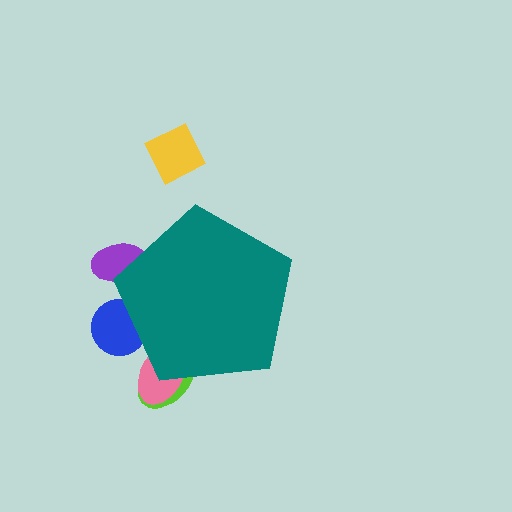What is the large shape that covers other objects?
A teal pentagon.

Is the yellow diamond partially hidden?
No, the yellow diamond is fully visible.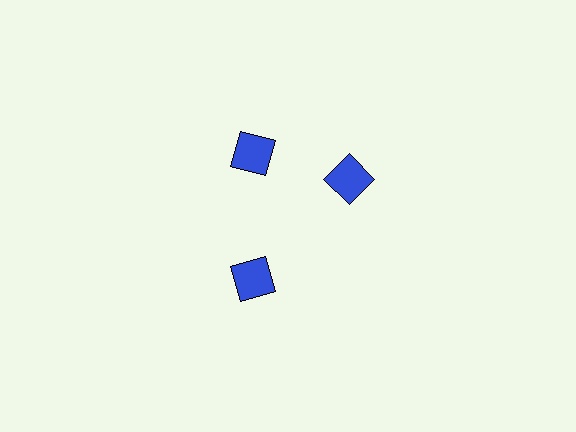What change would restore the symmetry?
The symmetry would be restored by rotating it back into even spacing with its neighbors so that all 3 squares sit at equal angles and equal distance from the center.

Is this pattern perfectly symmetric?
No. The 3 blue squares are arranged in a ring, but one element near the 3 o'clock position is rotated out of alignment along the ring, breaking the 3-fold rotational symmetry.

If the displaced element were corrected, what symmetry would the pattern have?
It would have 3-fold rotational symmetry — the pattern would map onto itself every 120 degrees.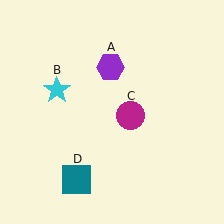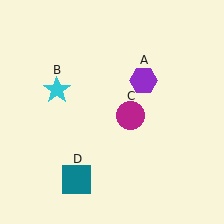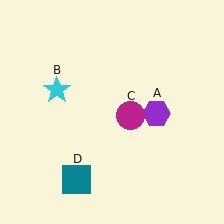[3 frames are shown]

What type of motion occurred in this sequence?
The purple hexagon (object A) rotated clockwise around the center of the scene.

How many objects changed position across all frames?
1 object changed position: purple hexagon (object A).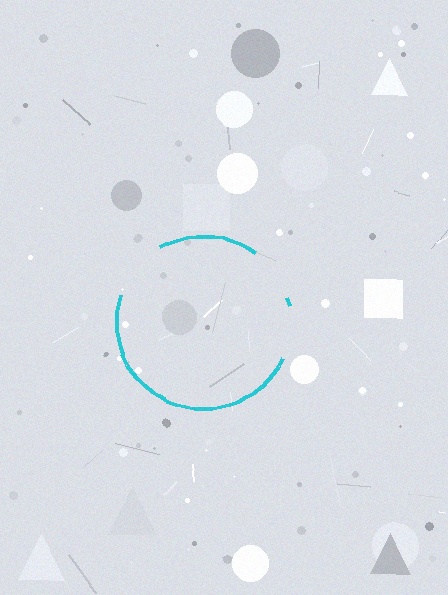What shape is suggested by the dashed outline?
The dashed outline suggests a circle.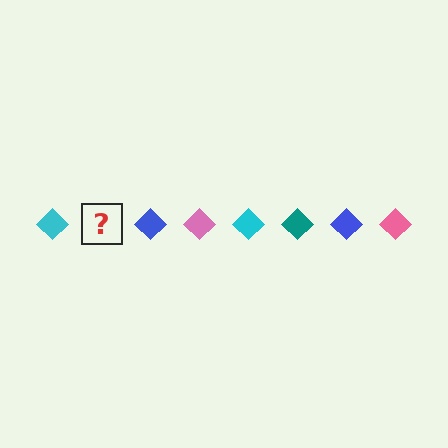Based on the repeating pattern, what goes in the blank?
The blank should be a teal diamond.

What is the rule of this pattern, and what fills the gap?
The rule is that the pattern cycles through cyan, teal, blue, pink diamonds. The gap should be filled with a teal diamond.